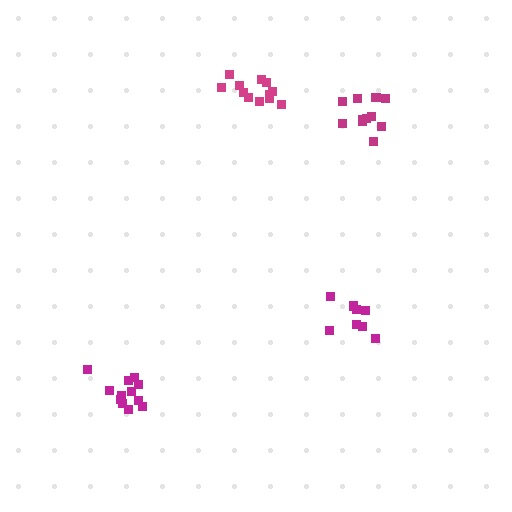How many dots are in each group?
Group 1: 12 dots, Group 2: 8 dots, Group 3: 11 dots, Group 4: 12 dots (43 total).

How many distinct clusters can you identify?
There are 4 distinct clusters.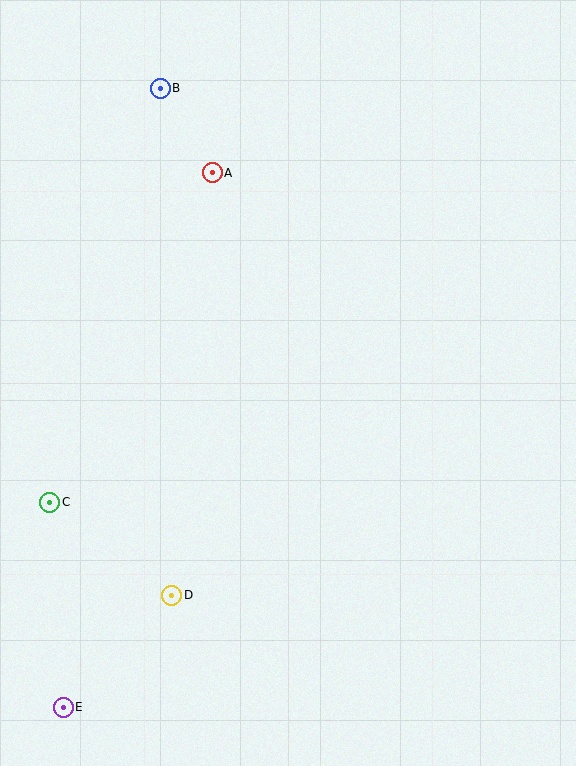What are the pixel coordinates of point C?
Point C is at (50, 502).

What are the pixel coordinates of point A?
Point A is at (212, 173).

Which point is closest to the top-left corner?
Point B is closest to the top-left corner.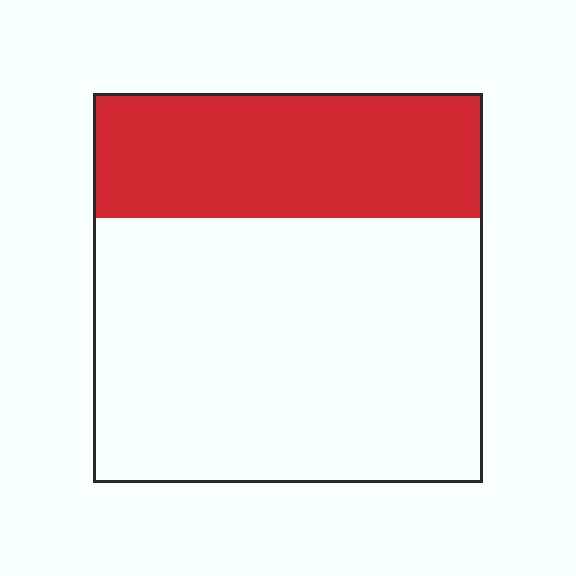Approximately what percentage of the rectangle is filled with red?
Approximately 30%.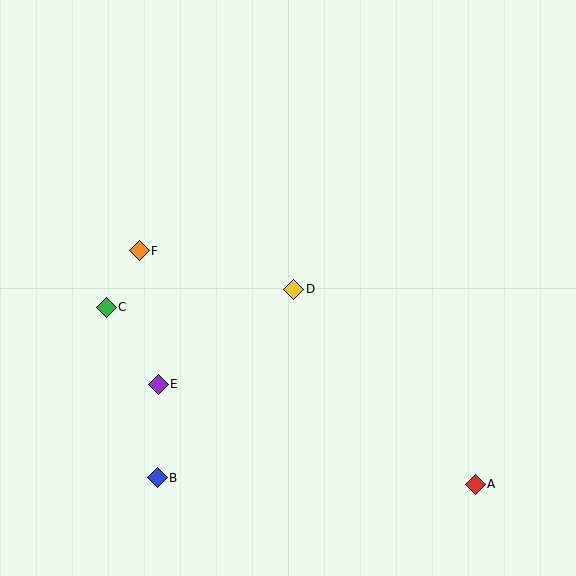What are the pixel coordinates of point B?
Point B is at (157, 478).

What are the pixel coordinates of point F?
Point F is at (139, 251).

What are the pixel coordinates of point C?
Point C is at (106, 307).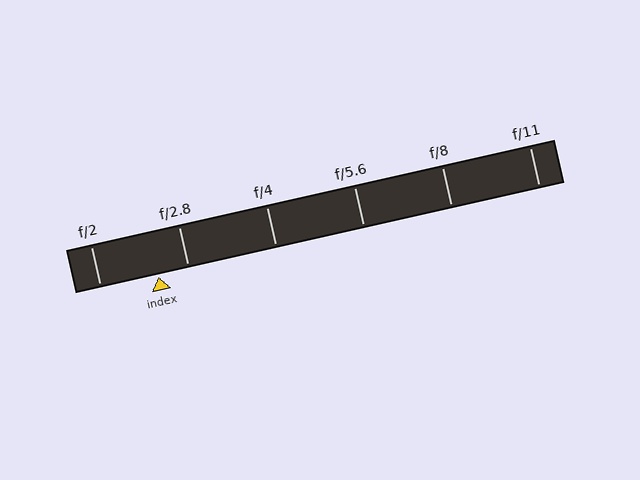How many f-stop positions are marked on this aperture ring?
There are 6 f-stop positions marked.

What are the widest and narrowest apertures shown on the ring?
The widest aperture shown is f/2 and the narrowest is f/11.